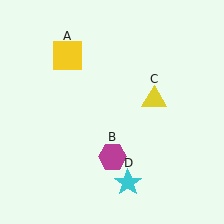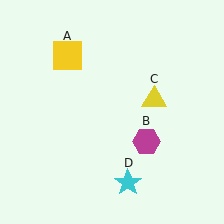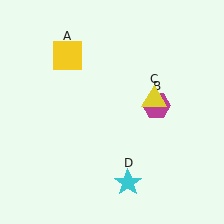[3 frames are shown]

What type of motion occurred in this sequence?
The magenta hexagon (object B) rotated counterclockwise around the center of the scene.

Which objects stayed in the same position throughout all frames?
Yellow square (object A) and yellow triangle (object C) and cyan star (object D) remained stationary.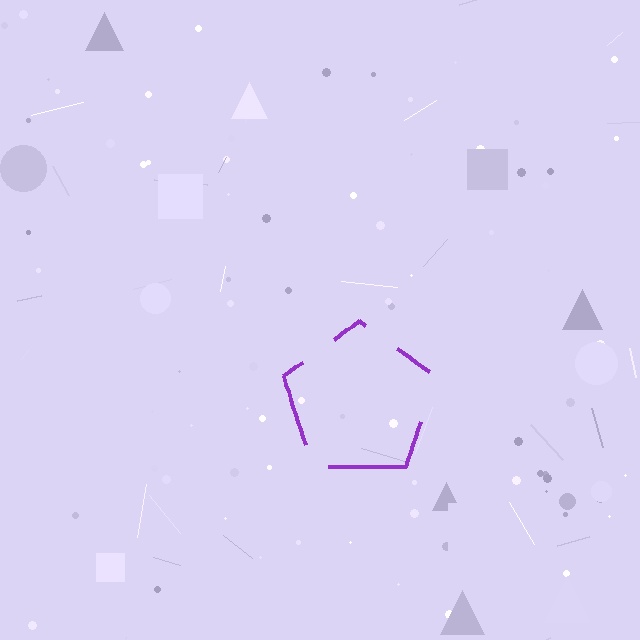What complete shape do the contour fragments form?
The contour fragments form a pentagon.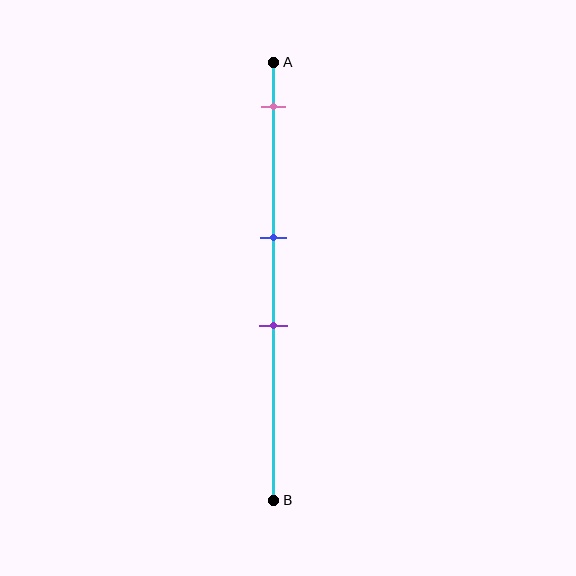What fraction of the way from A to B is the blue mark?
The blue mark is approximately 40% (0.4) of the way from A to B.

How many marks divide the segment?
There are 3 marks dividing the segment.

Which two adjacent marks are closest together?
The blue and purple marks are the closest adjacent pair.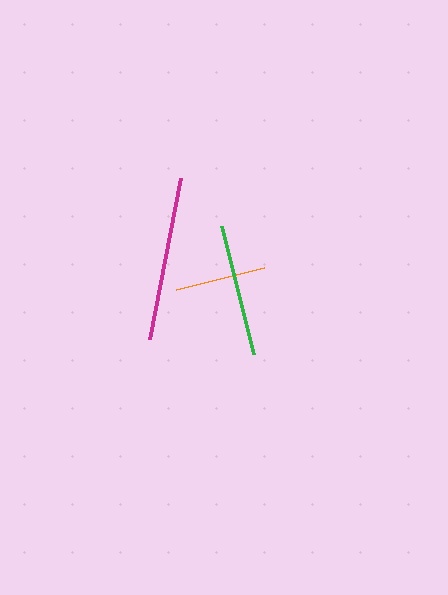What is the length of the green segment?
The green segment is approximately 132 pixels long.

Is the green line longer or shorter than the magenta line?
The magenta line is longer than the green line.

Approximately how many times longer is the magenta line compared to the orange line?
The magenta line is approximately 1.8 times the length of the orange line.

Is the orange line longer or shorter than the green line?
The green line is longer than the orange line.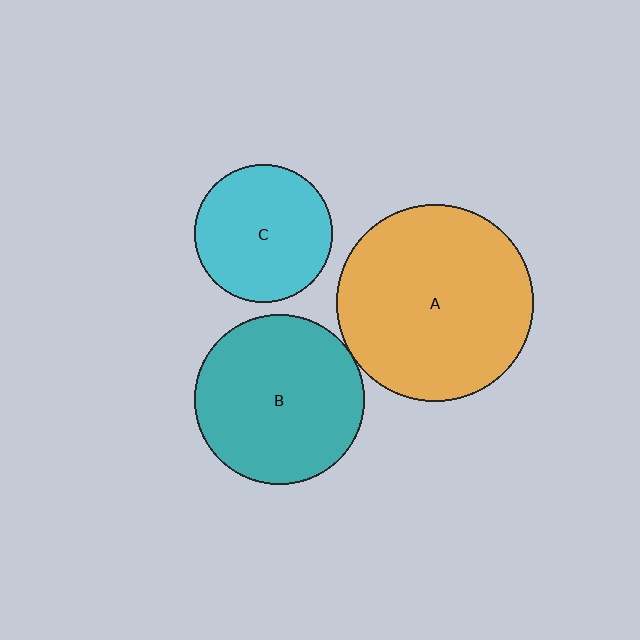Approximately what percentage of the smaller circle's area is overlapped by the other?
Approximately 5%.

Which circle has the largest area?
Circle A (orange).